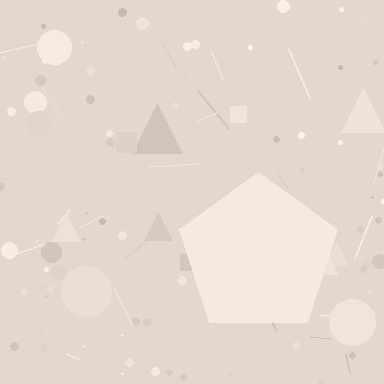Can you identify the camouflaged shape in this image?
The camouflaged shape is a pentagon.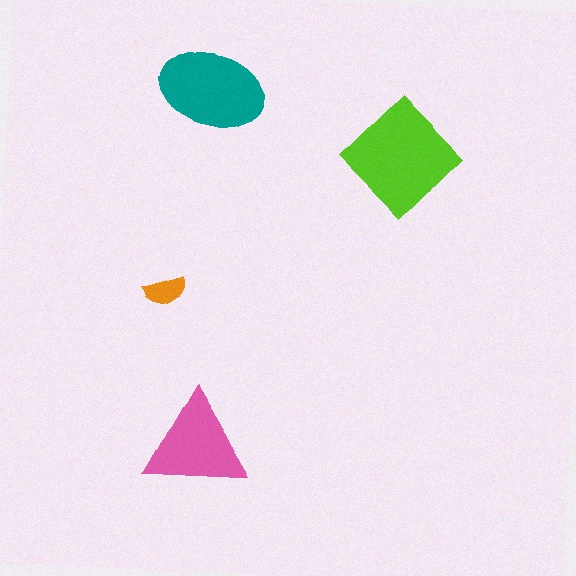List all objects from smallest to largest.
The orange semicircle, the pink triangle, the teal ellipse, the lime diamond.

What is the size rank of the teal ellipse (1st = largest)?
2nd.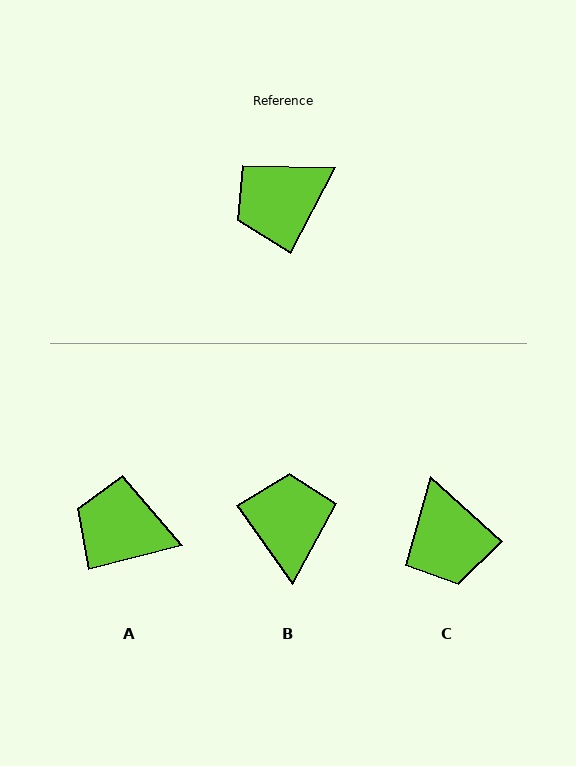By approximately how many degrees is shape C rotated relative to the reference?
Approximately 76 degrees counter-clockwise.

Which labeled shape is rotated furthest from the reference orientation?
B, about 117 degrees away.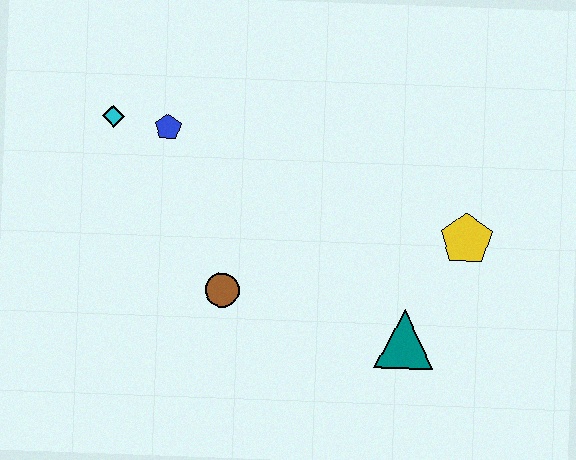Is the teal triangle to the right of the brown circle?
Yes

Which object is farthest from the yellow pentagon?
The cyan diamond is farthest from the yellow pentagon.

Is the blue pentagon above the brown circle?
Yes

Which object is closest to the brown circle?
The blue pentagon is closest to the brown circle.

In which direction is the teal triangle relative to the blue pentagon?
The teal triangle is to the right of the blue pentagon.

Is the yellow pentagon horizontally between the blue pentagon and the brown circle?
No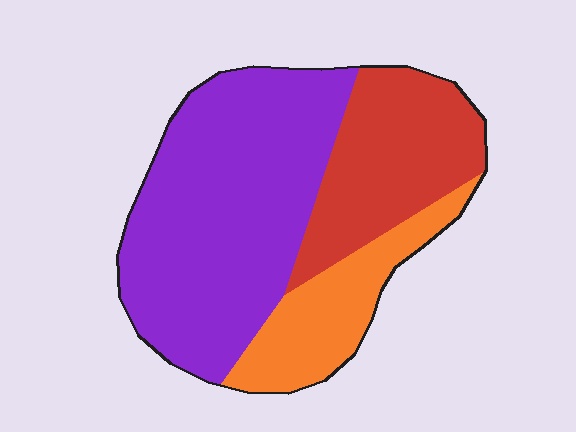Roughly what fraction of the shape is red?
Red takes up between a quarter and a half of the shape.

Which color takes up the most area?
Purple, at roughly 55%.